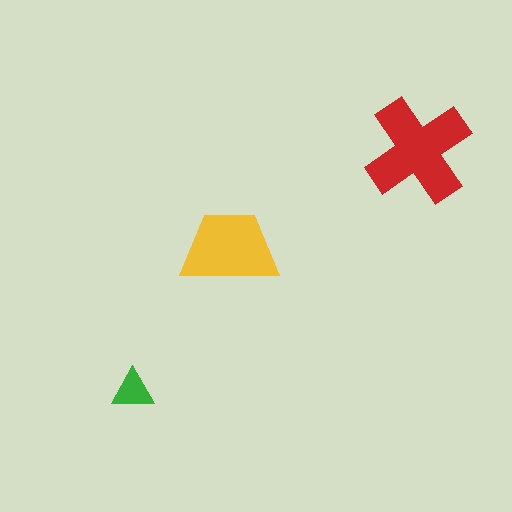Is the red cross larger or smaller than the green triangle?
Larger.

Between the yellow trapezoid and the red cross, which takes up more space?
The red cross.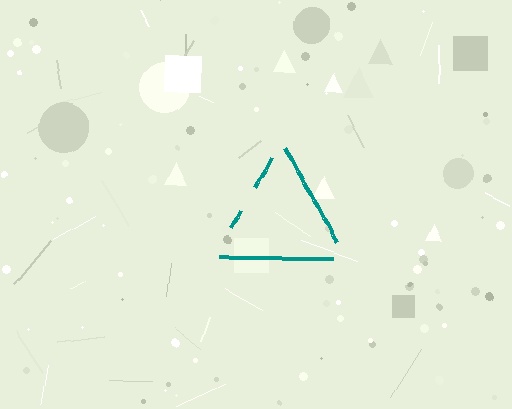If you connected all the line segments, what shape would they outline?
They would outline a triangle.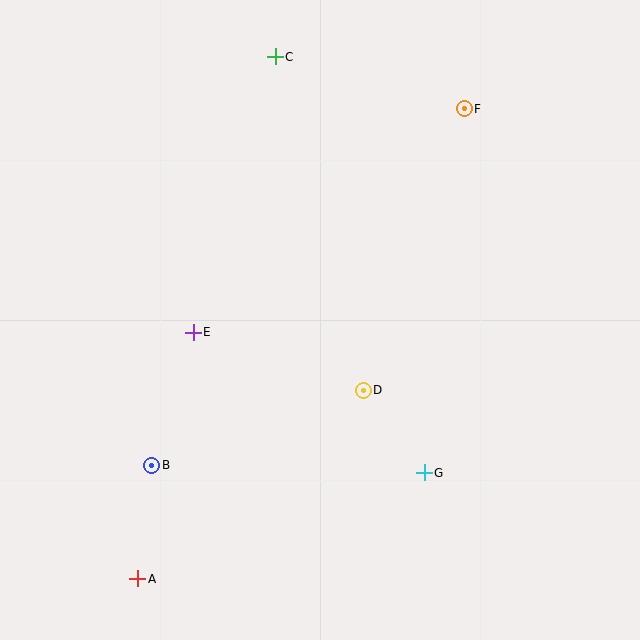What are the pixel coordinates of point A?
Point A is at (138, 579).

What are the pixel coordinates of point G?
Point G is at (424, 473).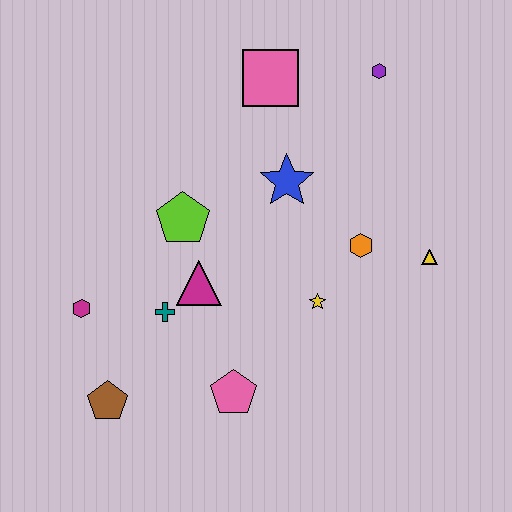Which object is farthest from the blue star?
The brown pentagon is farthest from the blue star.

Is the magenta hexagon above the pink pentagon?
Yes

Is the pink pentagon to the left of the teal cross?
No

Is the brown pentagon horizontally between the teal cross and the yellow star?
No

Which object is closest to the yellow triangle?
The orange hexagon is closest to the yellow triangle.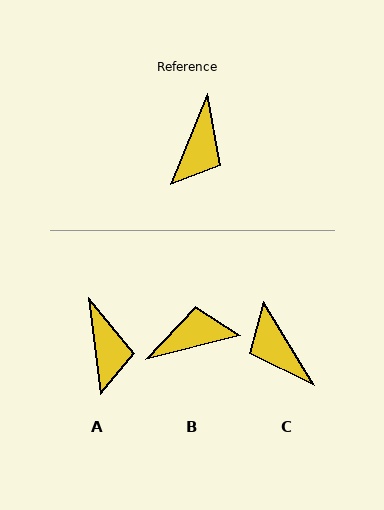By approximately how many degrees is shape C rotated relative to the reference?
Approximately 126 degrees clockwise.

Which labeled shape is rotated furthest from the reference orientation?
C, about 126 degrees away.